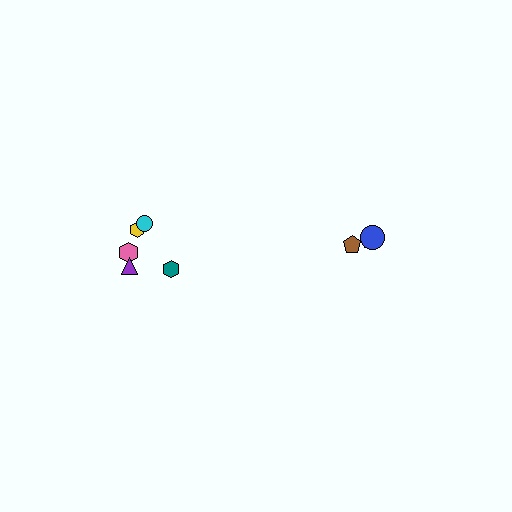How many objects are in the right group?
There are 3 objects.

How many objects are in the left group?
There are 5 objects.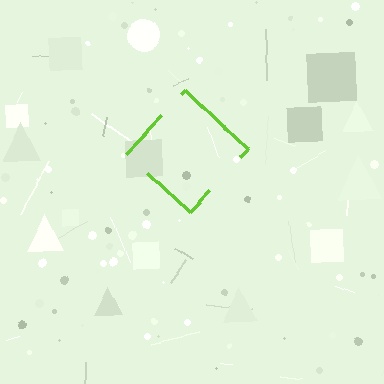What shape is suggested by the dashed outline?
The dashed outline suggests a diamond.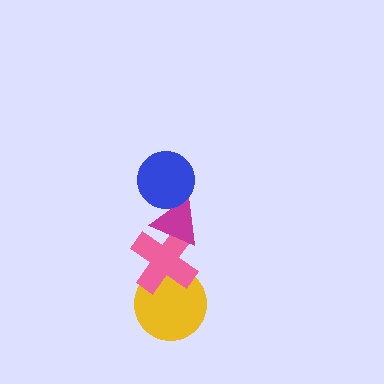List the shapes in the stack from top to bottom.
From top to bottom: the blue circle, the magenta triangle, the pink cross, the yellow circle.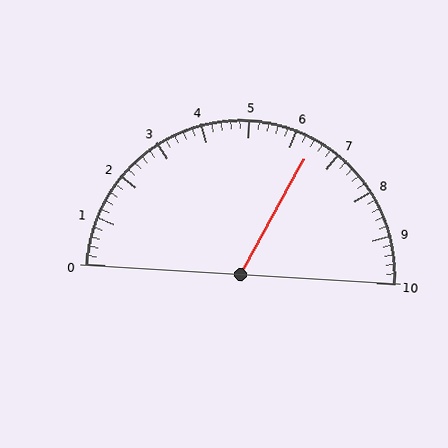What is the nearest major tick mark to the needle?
The nearest major tick mark is 6.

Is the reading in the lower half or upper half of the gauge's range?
The reading is in the upper half of the range (0 to 10).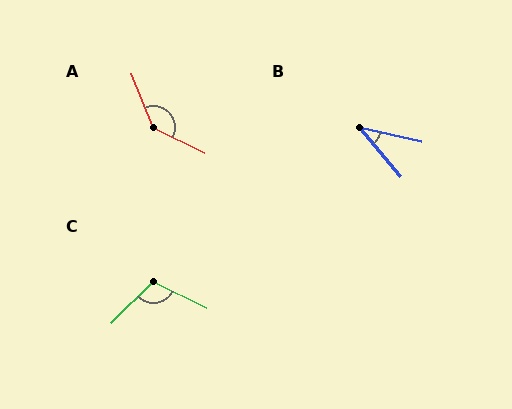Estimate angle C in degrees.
Approximately 110 degrees.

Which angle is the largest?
A, at approximately 138 degrees.